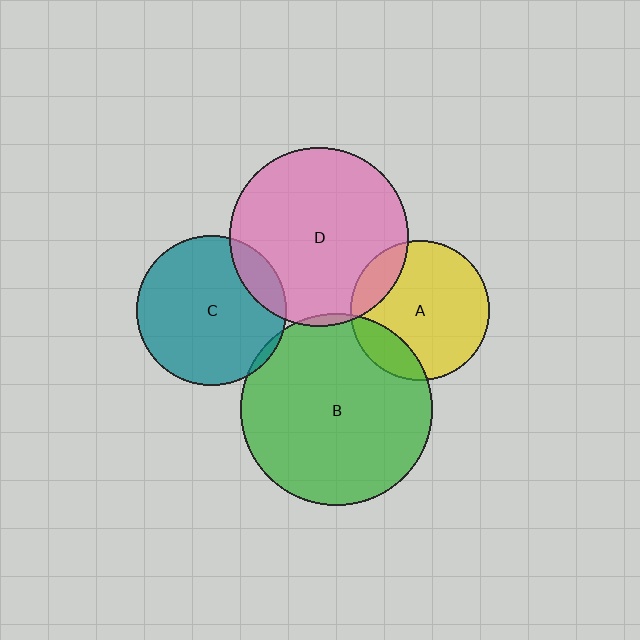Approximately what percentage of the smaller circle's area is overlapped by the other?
Approximately 15%.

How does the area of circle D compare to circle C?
Approximately 1.4 times.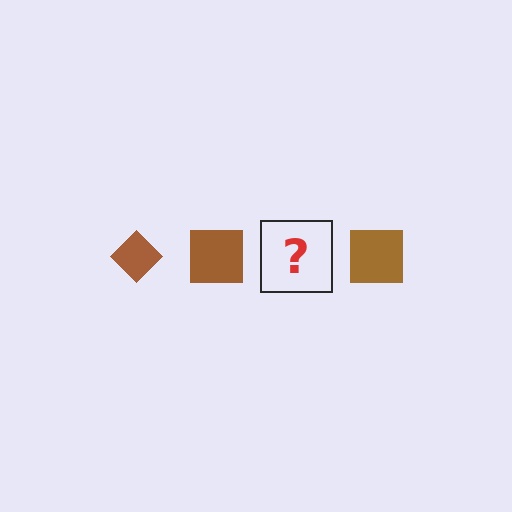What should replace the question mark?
The question mark should be replaced with a brown diamond.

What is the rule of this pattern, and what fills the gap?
The rule is that the pattern cycles through diamond, square shapes in brown. The gap should be filled with a brown diamond.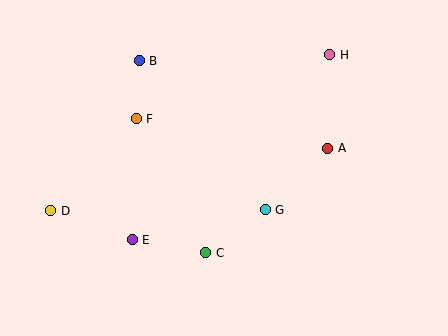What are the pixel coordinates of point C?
Point C is at (206, 253).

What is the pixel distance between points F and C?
The distance between F and C is 151 pixels.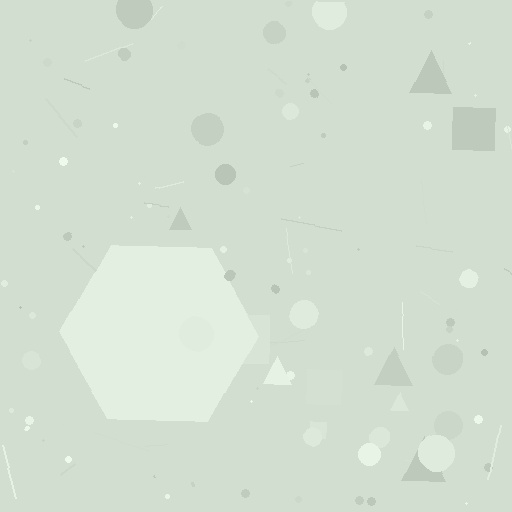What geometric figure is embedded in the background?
A hexagon is embedded in the background.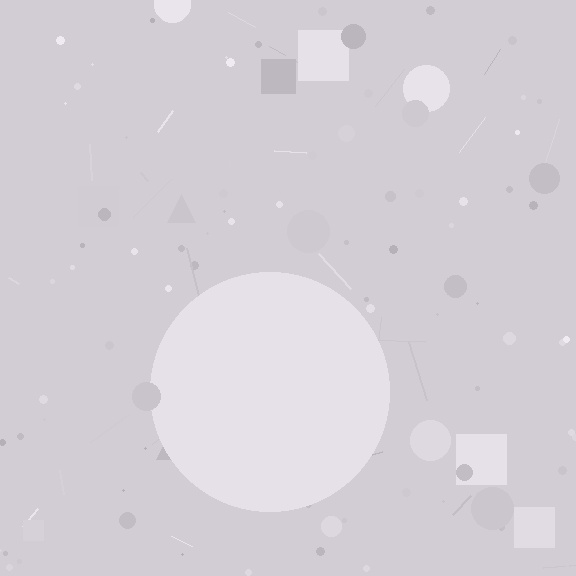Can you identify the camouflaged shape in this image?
The camouflaged shape is a circle.